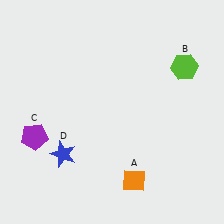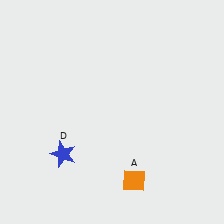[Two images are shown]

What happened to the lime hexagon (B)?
The lime hexagon (B) was removed in Image 2. It was in the top-right area of Image 1.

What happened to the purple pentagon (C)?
The purple pentagon (C) was removed in Image 2. It was in the bottom-left area of Image 1.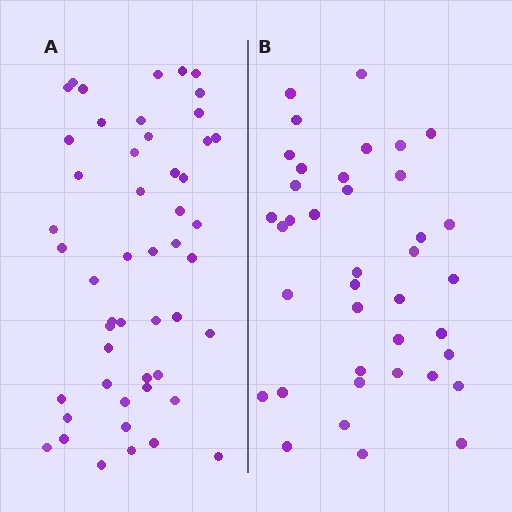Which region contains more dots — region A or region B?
Region A (the left region) has more dots.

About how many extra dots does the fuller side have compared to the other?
Region A has roughly 12 or so more dots than region B.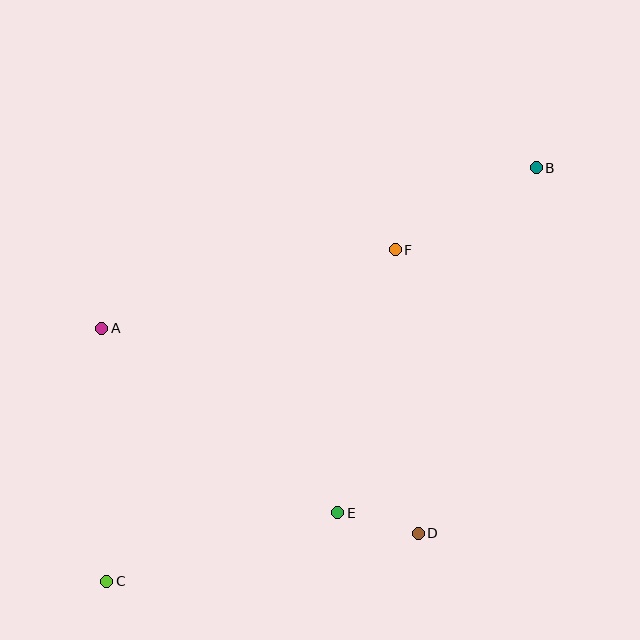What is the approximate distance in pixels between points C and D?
The distance between C and D is approximately 315 pixels.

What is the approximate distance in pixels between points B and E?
The distance between B and E is approximately 398 pixels.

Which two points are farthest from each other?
Points B and C are farthest from each other.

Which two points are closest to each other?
Points D and E are closest to each other.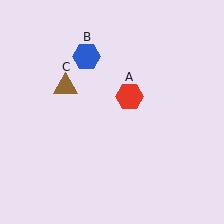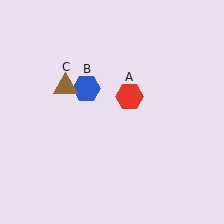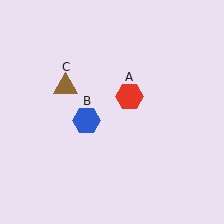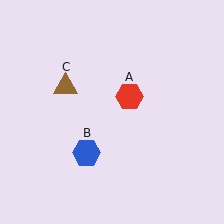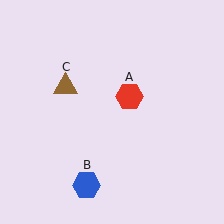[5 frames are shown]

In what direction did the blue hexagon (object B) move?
The blue hexagon (object B) moved down.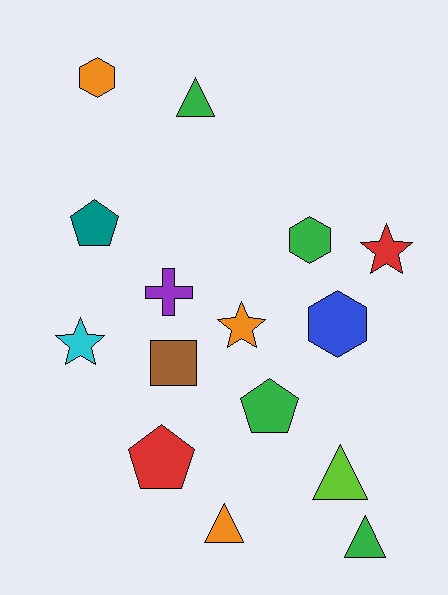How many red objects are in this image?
There are 2 red objects.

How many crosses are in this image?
There is 1 cross.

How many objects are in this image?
There are 15 objects.